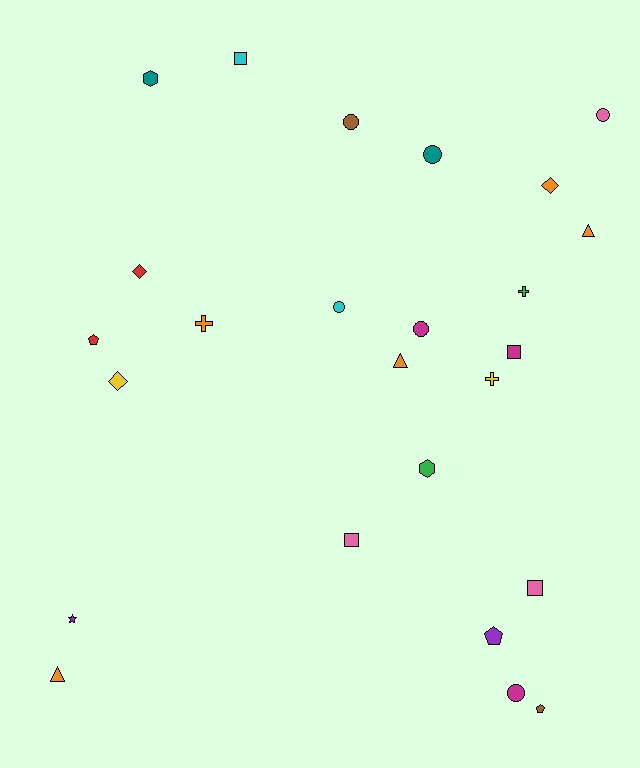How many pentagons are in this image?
There are 3 pentagons.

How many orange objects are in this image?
There are 5 orange objects.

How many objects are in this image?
There are 25 objects.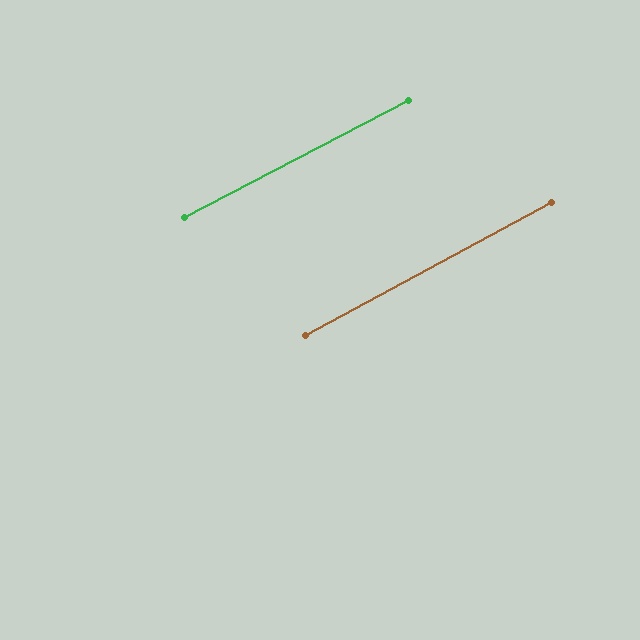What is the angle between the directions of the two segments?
Approximately 1 degree.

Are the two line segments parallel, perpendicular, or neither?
Parallel — their directions differ by only 0.7°.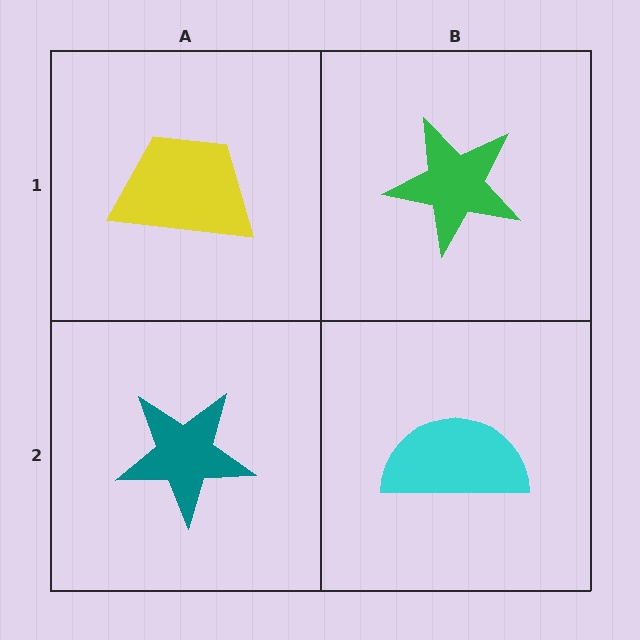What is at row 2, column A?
A teal star.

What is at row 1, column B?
A green star.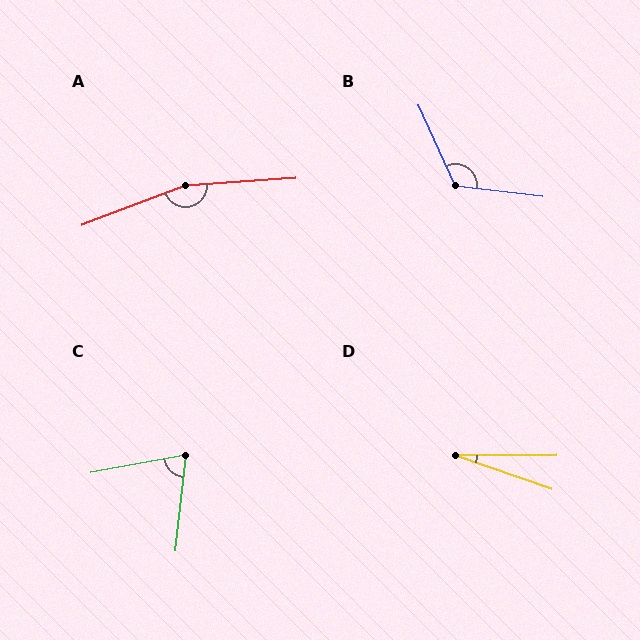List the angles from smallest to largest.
D (19°), C (73°), B (121°), A (163°).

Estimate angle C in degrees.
Approximately 73 degrees.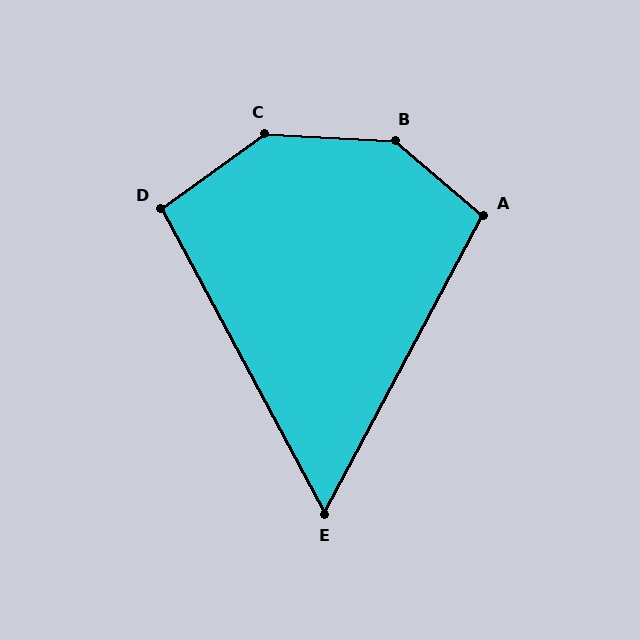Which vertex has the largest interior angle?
B, at approximately 143 degrees.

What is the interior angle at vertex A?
Approximately 102 degrees (obtuse).